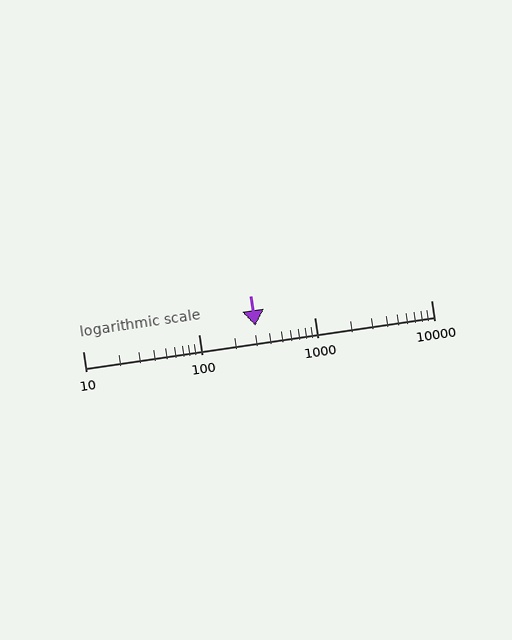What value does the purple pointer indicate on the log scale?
The pointer indicates approximately 310.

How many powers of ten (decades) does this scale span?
The scale spans 3 decades, from 10 to 10000.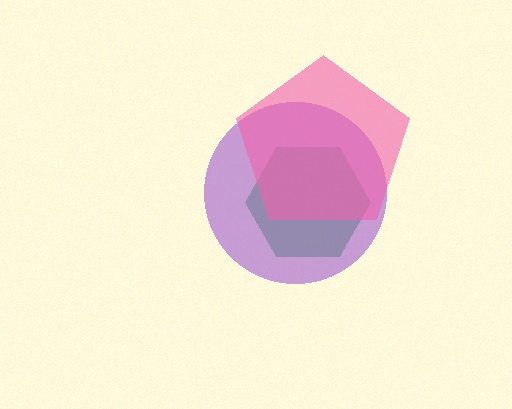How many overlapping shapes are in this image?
There are 3 overlapping shapes in the image.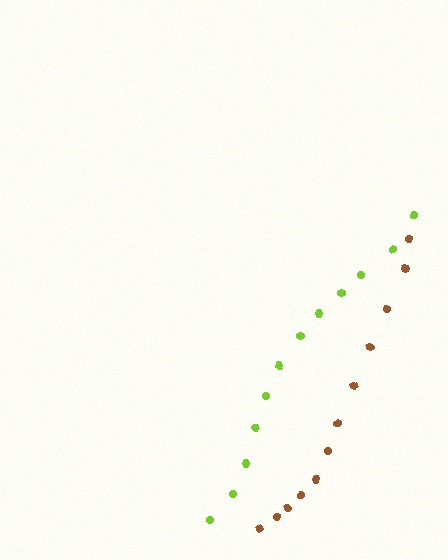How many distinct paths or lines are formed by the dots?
There are 2 distinct paths.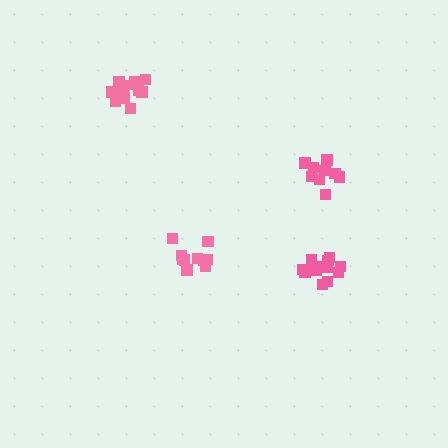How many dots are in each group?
Group 1: 13 dots, Group 2: 10 dots, Group 3: 9 dots, Group 4: 14 dots (46 total).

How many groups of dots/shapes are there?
There are 4 groups.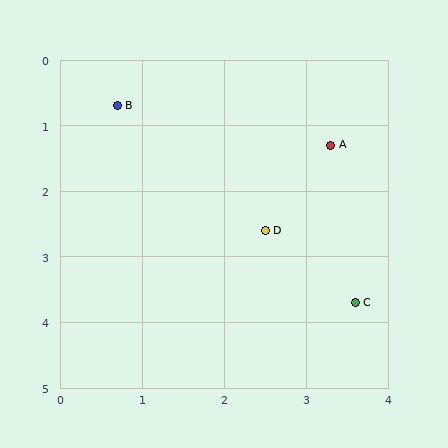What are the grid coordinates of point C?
Point C is at approximately (3.6, 3.7).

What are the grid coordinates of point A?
Point A is at approximately (3.3, 1.3).